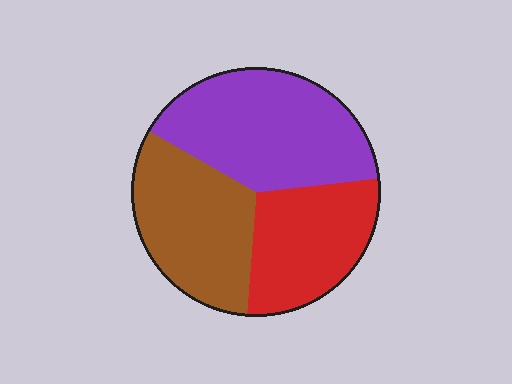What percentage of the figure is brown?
Brown takes up between a quarter and a half of the figure.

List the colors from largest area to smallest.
From largest to smallest: purple, brown, red.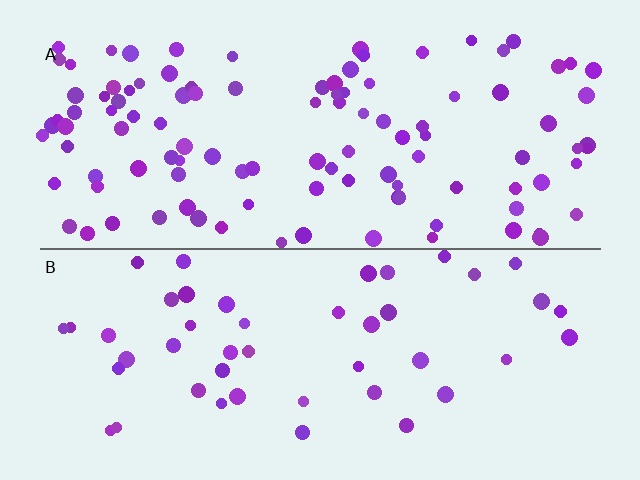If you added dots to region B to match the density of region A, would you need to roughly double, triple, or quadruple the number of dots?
Approximately double.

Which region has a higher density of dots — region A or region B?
A (the top).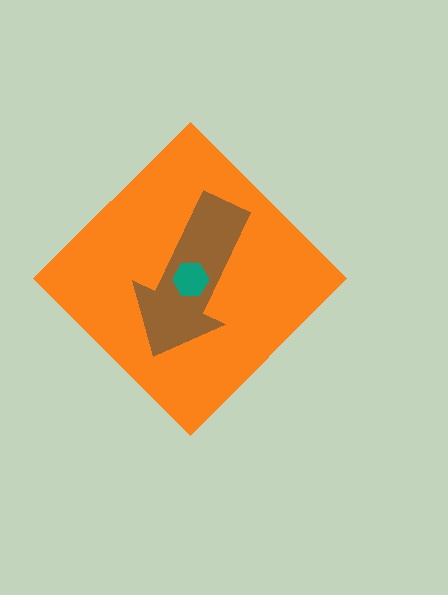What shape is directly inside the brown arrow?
The teal hexagon.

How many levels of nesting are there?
3.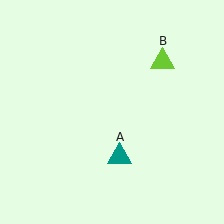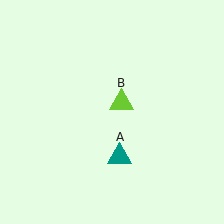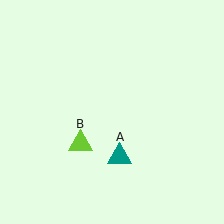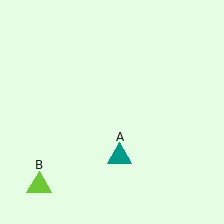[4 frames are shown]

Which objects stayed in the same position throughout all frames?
Teal triangle (object A) remained stationary.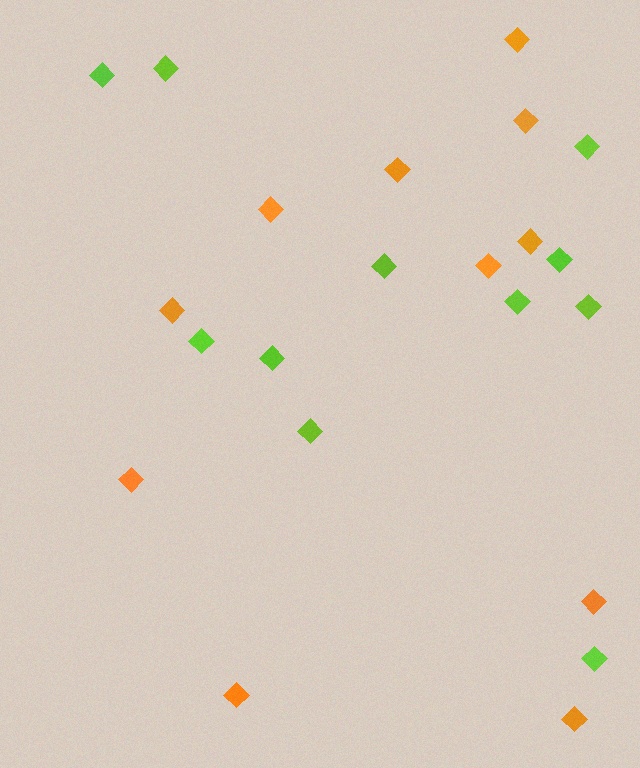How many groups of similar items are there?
There are 2 groups: one group of lime diamonds (11) and one group of orange diamonds (11).